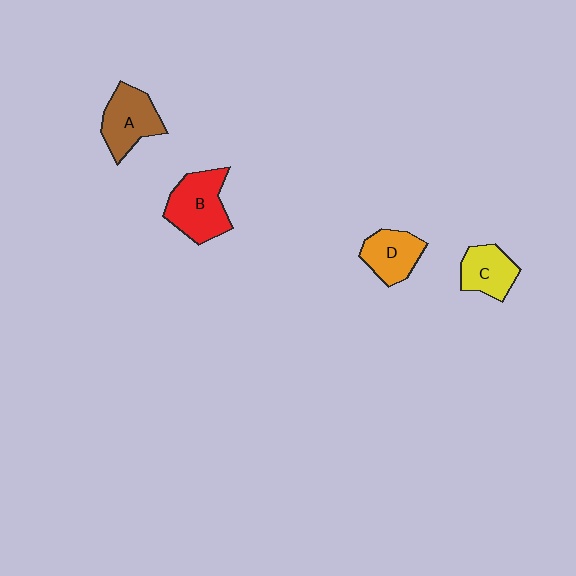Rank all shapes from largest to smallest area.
From largest to smallest: B (red), A (brown), D (orange), C (yellow).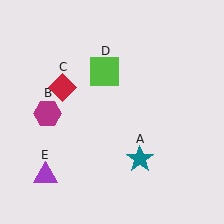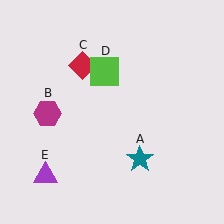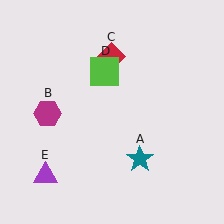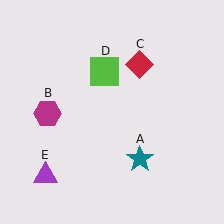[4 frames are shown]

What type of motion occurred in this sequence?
The red diamond (object C) rotated clockwise around the center of the scene.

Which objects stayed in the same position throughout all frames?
Teal star (object A) and magenta hexagon (object B) and lime square (object D) and purple triangle (object E) remained stationary.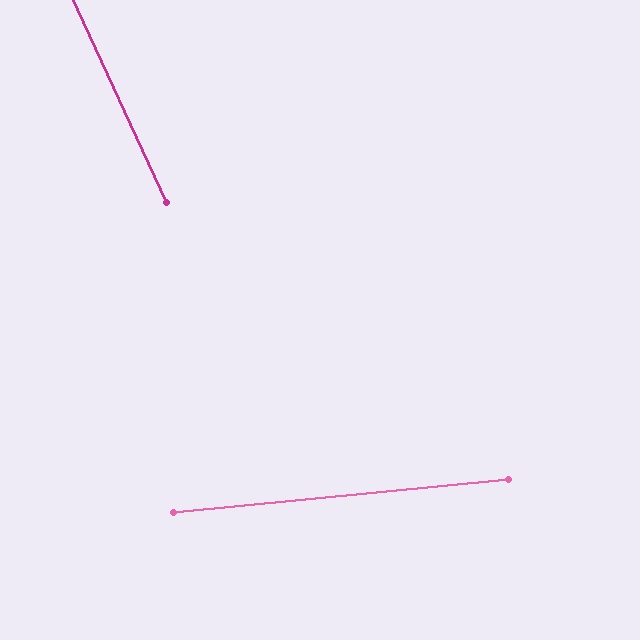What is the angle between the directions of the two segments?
Approximately 71 degrees.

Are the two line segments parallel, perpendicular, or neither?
Neither parallel nor perpendicular — they differ by about 71°.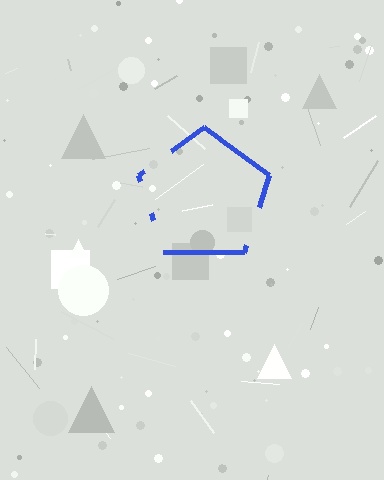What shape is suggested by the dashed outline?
The dashed outline suggests a pentagon.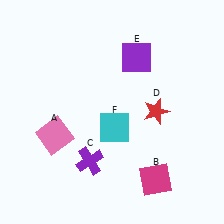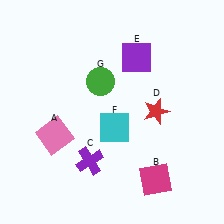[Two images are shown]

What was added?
A green circle (G) was added in Image 2.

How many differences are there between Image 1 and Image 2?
There is 1 difference between the two images.